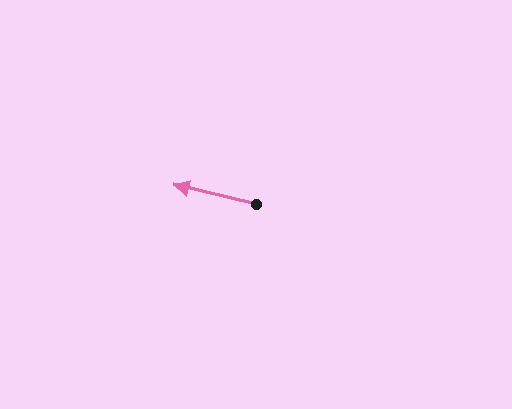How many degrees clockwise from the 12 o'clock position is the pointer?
Approximately 283 degrees.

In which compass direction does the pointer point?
West.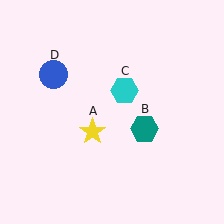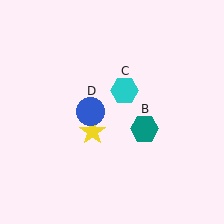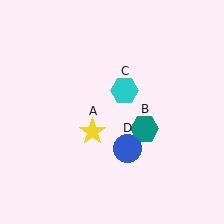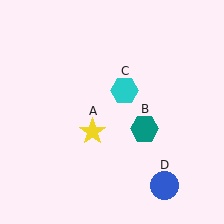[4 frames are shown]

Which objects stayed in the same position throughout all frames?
Yellow star (object A) and teal hexagon (object B) and cyan hexagon (object C) remained stationary.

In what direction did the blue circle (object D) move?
The blue circle (object D) moved down and to the right.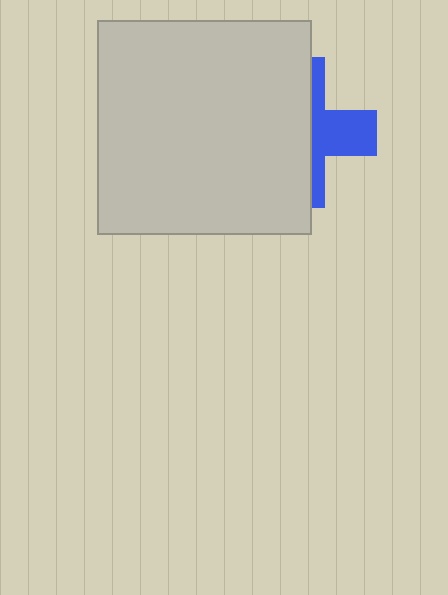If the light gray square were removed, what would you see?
You would see the complete blue cross.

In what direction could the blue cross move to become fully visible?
The blue cross could move right. That would shift it out from behind the light gray square entirely.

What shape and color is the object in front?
The object in front is a light gray square.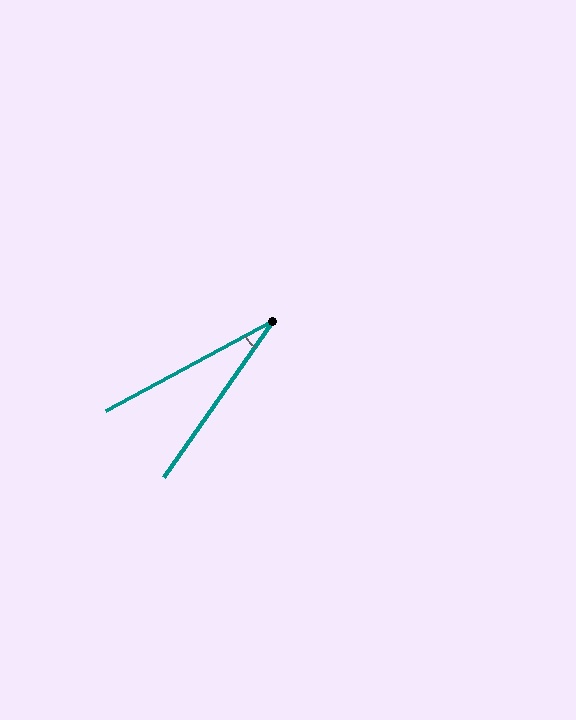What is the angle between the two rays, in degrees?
Approximately 27 degrees.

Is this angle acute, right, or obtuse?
It is acute.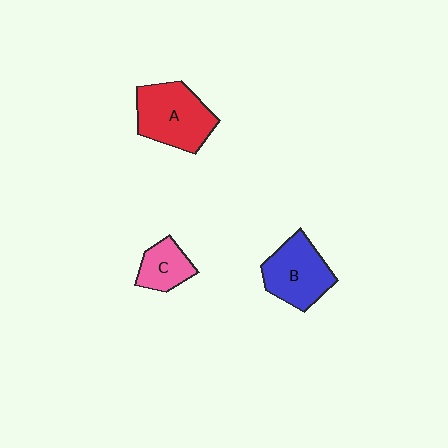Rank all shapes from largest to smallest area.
From largest to smallest: A (red), B (blue), C (pink).